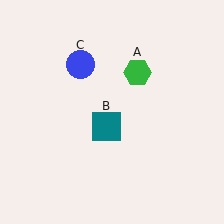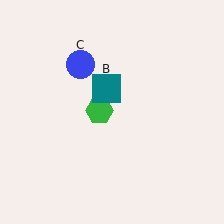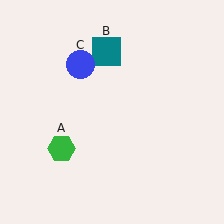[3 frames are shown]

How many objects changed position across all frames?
2 objects changed position: green hexagon (object A), teal square (object B).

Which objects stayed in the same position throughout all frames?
Blue circle (object C) remained stationary.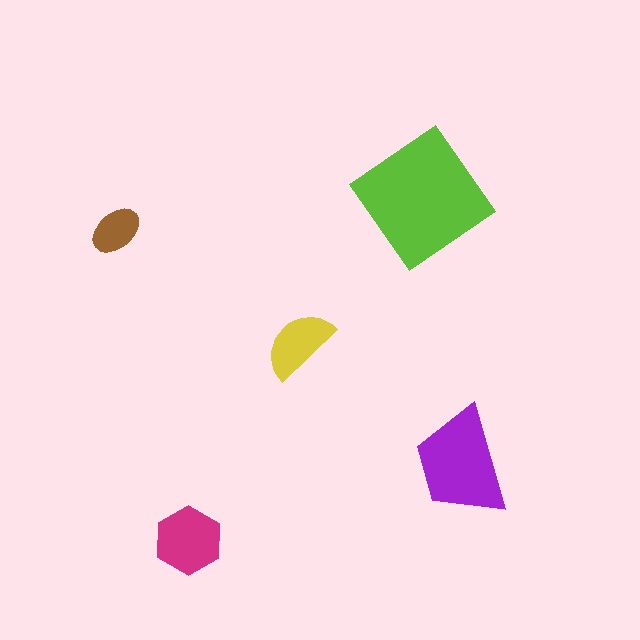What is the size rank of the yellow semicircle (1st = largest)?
4th.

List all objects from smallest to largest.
The brown ellipse, the yellow semicircle, the magenta hexagon, the purple trapezoid, the lime diamond.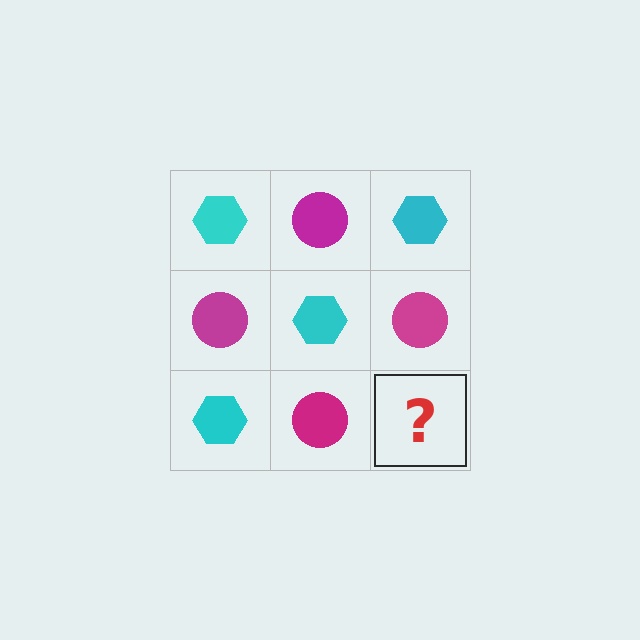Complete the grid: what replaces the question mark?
The question mark should be replaced with a cyan hexagon.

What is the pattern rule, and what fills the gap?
The rule is that it alternates cyan hexagon and magenta circle in a checkerboard pattern. The gap should be filled with a cyan hexagon.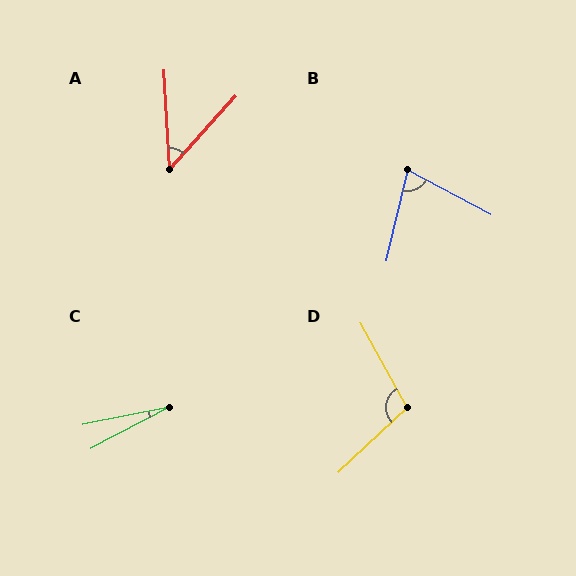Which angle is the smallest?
C, at approximately 17 degrees.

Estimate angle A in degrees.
Approximately 45 degrees.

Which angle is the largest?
D, at approximately 105 degrees.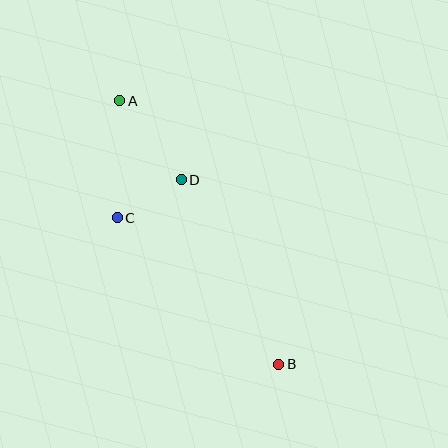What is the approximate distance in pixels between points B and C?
The distance between B and C is approximately 218 pixels.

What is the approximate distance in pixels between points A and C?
The distance between A and C is approximately 117 pixels.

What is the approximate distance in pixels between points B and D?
The distance between B and D is approximately 209 pixels.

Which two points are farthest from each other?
Points A and B are farthest from each other.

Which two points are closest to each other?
Points C and D are closest to each other.